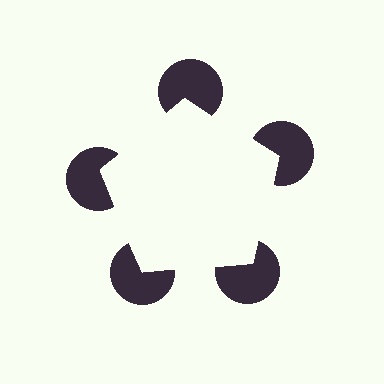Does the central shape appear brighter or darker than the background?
It typically appears slightly brighter than the background, even though no actual brightness change is drawn.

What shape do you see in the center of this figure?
An illusory pentagon — its edges are inferred from the aligned wedge cuts in the pac-man discs, not physically drawn.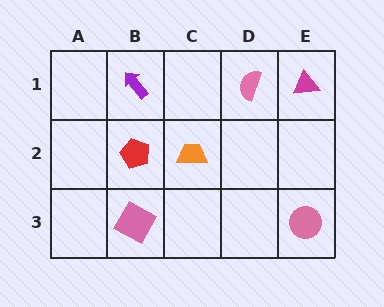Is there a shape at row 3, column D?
No, that cell is empty.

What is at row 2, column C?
An orange trapezoid.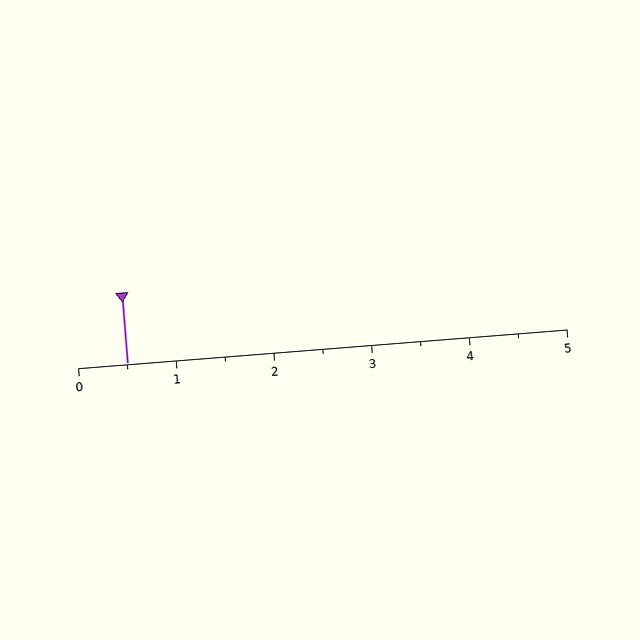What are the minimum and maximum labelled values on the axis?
The axis runs from 0 to 5.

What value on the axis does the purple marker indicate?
The marker indicates approximately 0.5.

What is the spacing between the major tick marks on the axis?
The major ticks are spaced 1 apart.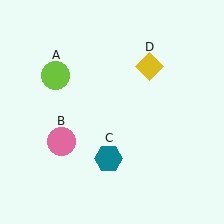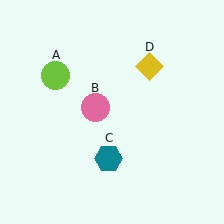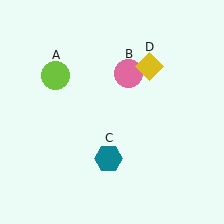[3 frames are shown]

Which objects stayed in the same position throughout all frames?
Lime circle (object A) and teal hexagon (object C) and yellow diamond (object D) remained stationary.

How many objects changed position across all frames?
1 object changed position: pink circle (object B).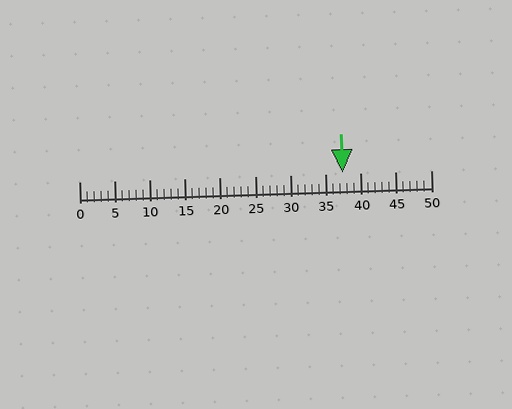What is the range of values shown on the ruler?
The ruler shows values from 0 to 50.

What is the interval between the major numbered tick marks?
The major tick marks are spaced 5 units apart.